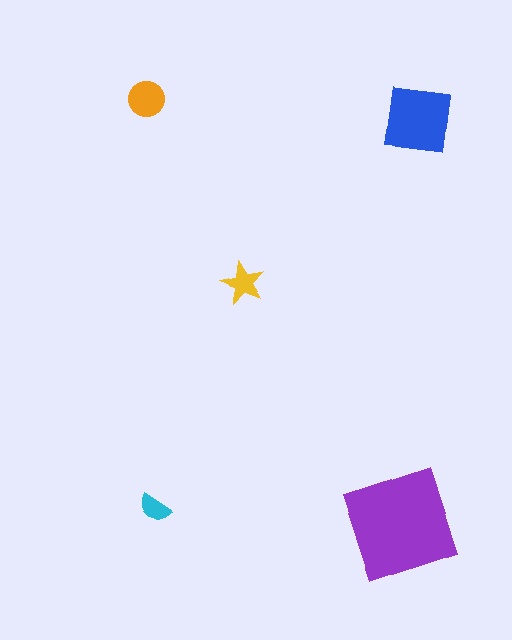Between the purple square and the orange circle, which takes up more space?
The purple square.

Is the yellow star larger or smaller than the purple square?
Smaller.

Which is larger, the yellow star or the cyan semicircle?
The yellow star.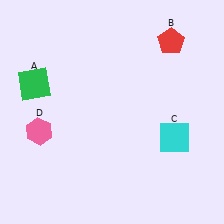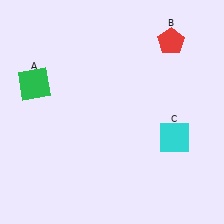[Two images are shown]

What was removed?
The pink hexagon (D) was removed in Image 2.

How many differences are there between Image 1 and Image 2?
There is 1 difference between the two images.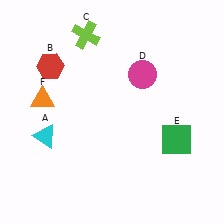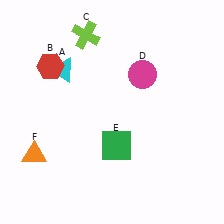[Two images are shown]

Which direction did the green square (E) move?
The green square (E) moved left.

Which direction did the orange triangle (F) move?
The orange triangle (F) moved down.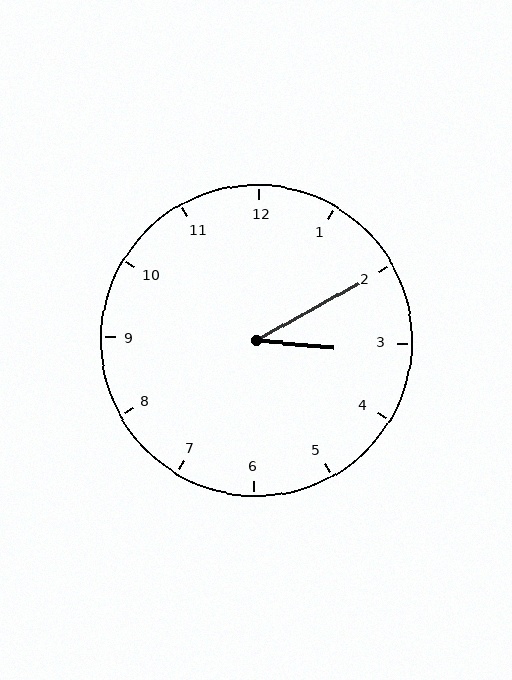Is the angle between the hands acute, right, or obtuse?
It is acute.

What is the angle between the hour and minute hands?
Approximately 35 degrees.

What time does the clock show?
3:10.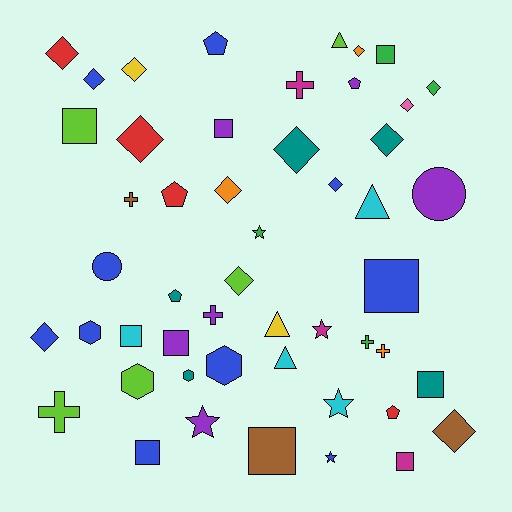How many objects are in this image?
There are 50 objects.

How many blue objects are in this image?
There are 10 blue objects.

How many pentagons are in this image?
There are 5 pentagons.